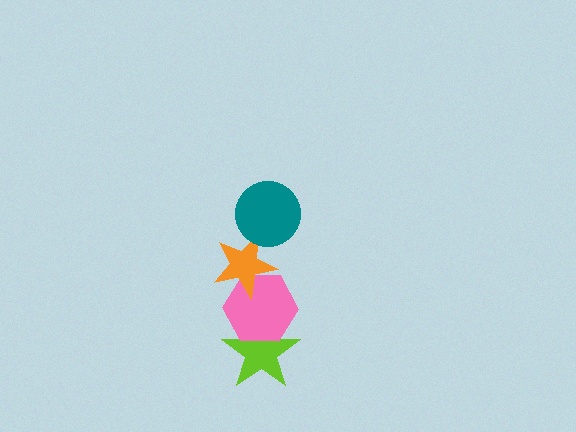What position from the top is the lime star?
The lime star is 4th from the top.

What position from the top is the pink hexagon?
The pink hexagon is 3rd from the top.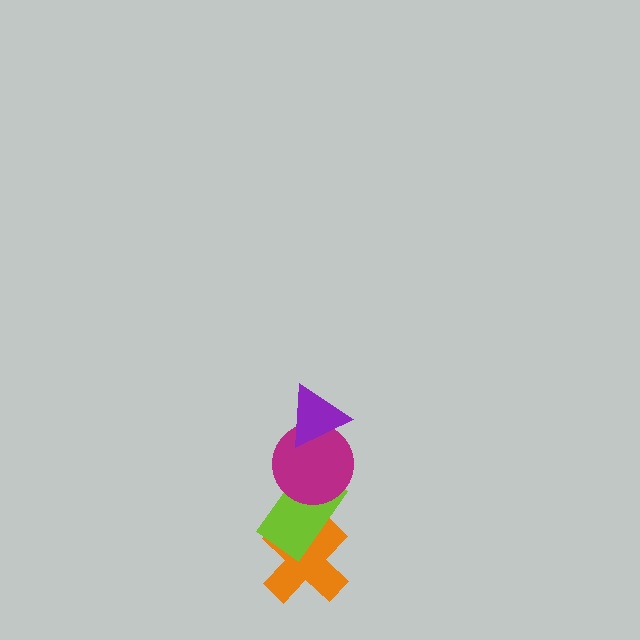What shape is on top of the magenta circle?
The purple triangle is on top of the magenta circle.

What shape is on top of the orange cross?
The lime rectangle is on top of the orange cross.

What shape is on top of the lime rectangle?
The magenta circle is on top of the lime rectangle.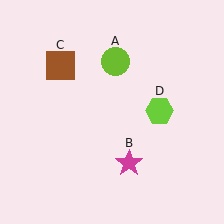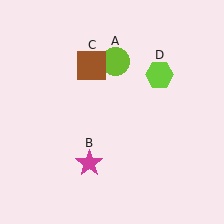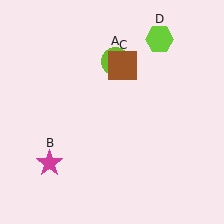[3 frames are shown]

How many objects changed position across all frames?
3 objects changed position: magenta star (object B), brown square (object C), lime hexagon (object D).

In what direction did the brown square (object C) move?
The brown square (object C) moved right.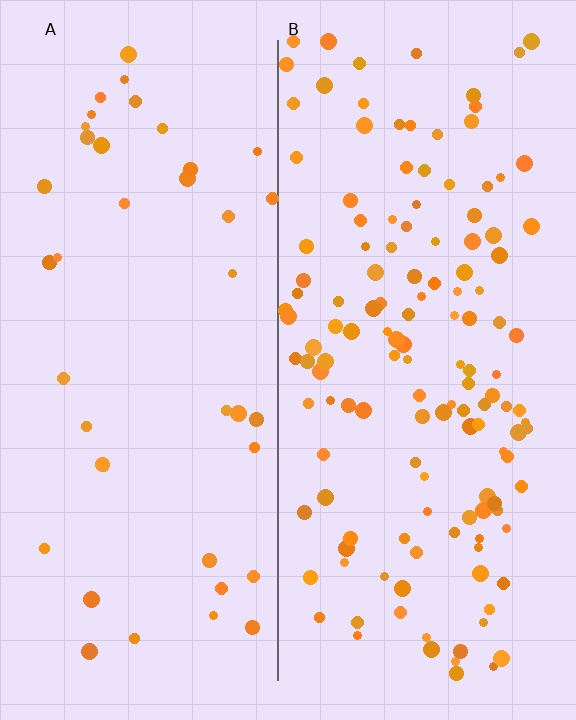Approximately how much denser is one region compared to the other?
Approximately 3.4× — region B over region A.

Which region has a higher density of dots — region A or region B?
B (the right).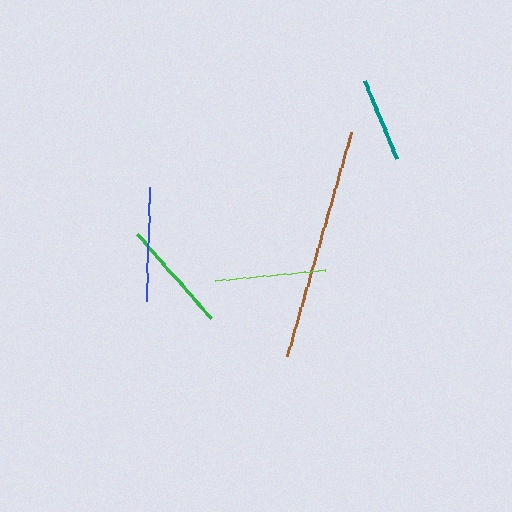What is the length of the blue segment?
The blue segment is approximately 114 pixels long.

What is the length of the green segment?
The green segment is approximately 112 pixels long.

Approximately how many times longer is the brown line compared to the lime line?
The brown line is approximately 2.1 times the length of the lime line.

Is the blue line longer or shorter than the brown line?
The brown line is longer than the blue line.